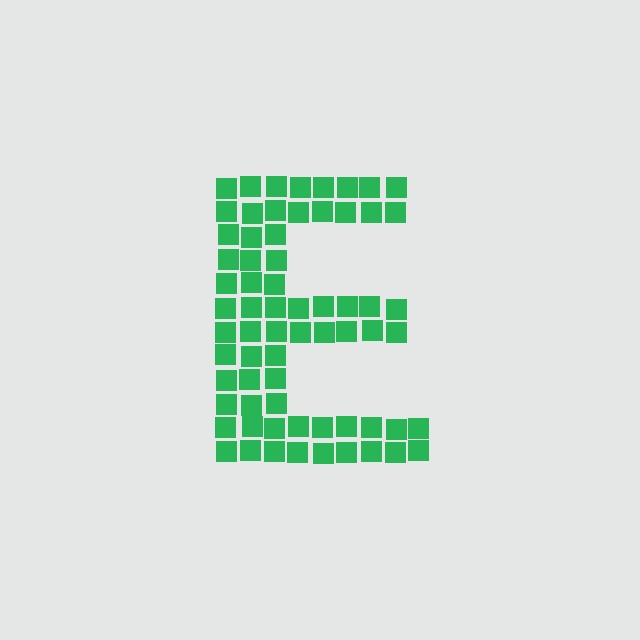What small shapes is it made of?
It is made of small squares.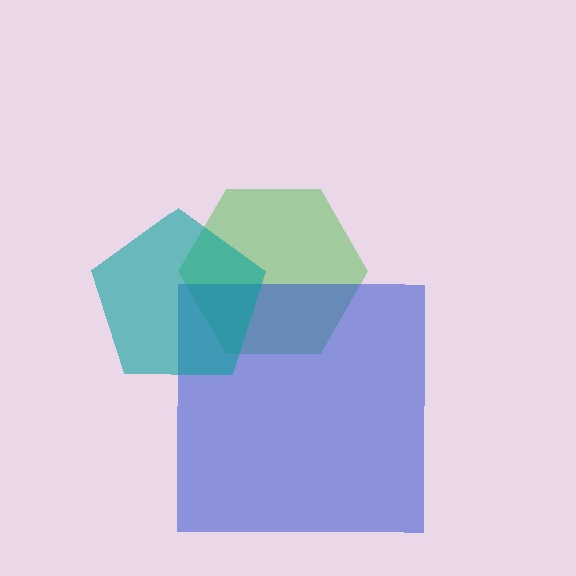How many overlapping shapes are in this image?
There are 3 overlapping shapes in the image.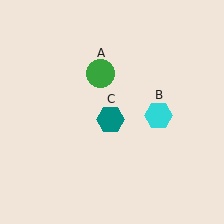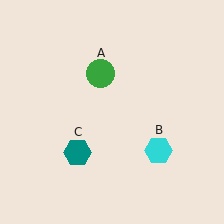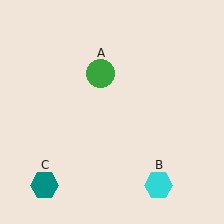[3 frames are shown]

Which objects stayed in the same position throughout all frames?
Green circle (object A) remained stationary.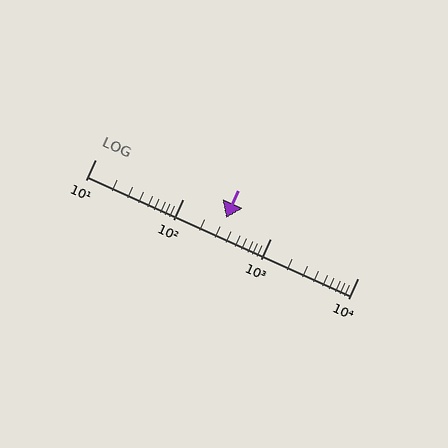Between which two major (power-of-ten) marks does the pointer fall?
The pointer is between 100 and 1000.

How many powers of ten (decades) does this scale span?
The scale spans 3 decades, from 10 to 10000.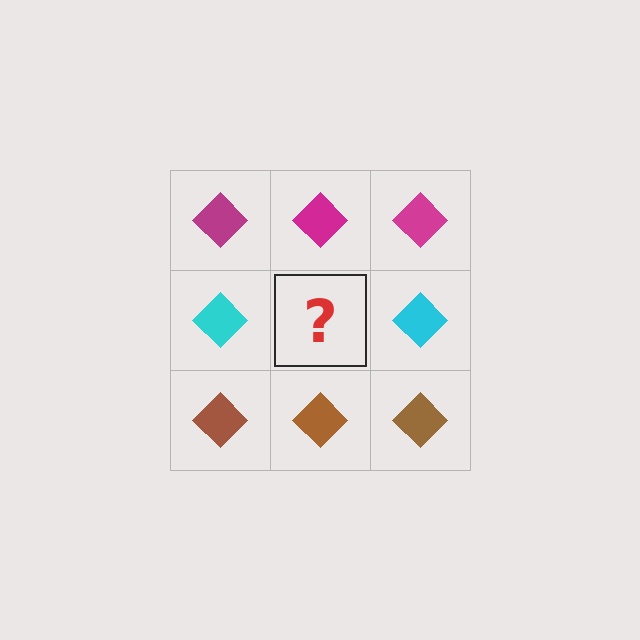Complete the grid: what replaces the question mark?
The question mark should be replaced with a cyan diamond.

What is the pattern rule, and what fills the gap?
The rule is that each row has a consistent color. The gap should be filled with a cyan diamond.